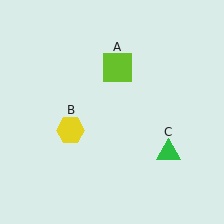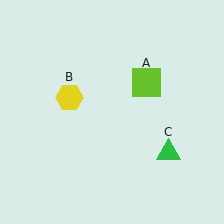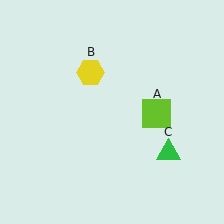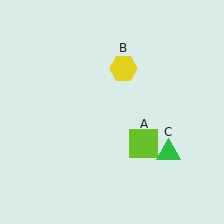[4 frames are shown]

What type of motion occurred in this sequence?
The lime square (object A), yellow hexagon (object B) rotated clockwise around the center of the scene.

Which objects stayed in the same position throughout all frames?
Green triangle (object C) remained stationary.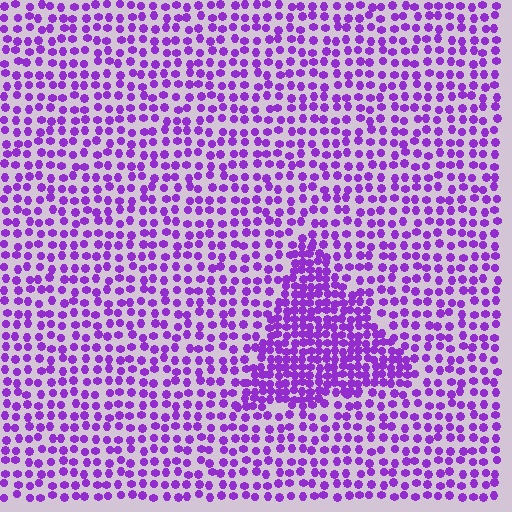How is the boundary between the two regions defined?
The boundary is defined by a change in element density (approximately 2.0x ratio). All elements are the same color, size, and shape.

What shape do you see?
I see a triangle.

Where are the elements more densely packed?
The elements are more densely packed inside the triangle boundary.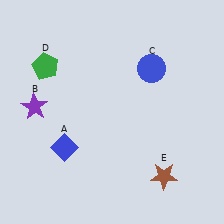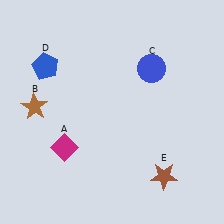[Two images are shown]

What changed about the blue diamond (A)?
In Image 1, A is blue. In Image 2, it changed to magenta.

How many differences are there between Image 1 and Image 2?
There are 3 differences between the two images.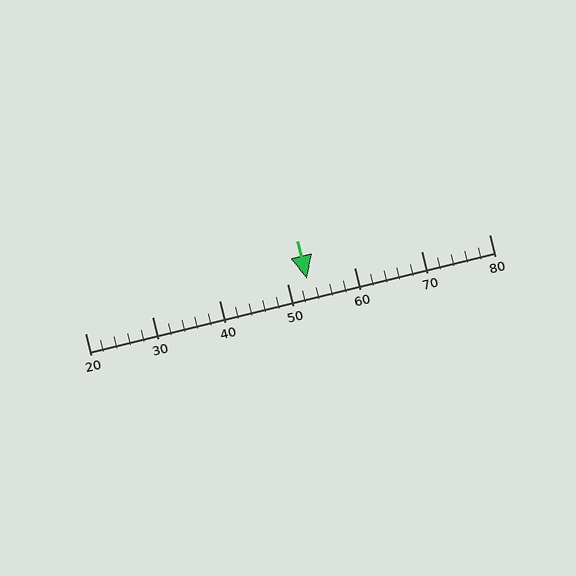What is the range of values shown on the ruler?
The ruler shows values from 20 to 80.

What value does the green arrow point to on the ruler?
The green arrow points to approximately 53.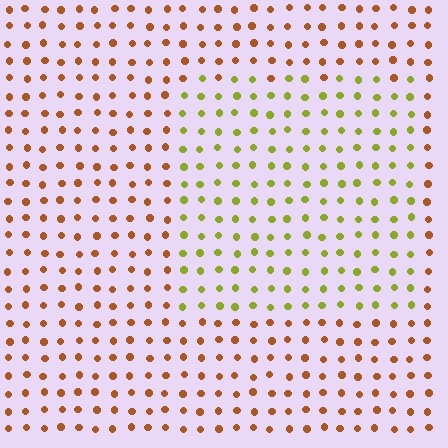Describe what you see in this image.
The image is filled with small brown elements in a uniform arrangement. A rectangle-shaped region is visible where the elements are tinted to a slightly different hue, forming a subtle color boundary.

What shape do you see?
I see a rectangle.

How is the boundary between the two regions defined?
The boundary is defined purely by a slight shift in hue (about 52 degrees). Spacing, size, and orientation are identical on both sides.